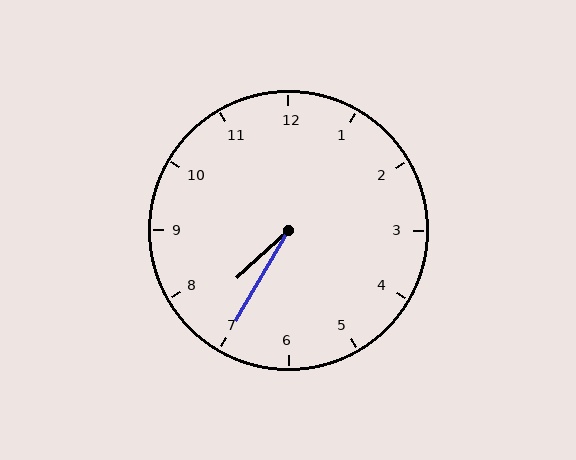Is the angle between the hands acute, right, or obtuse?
It is acute.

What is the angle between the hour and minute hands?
Approximately 18 degrees.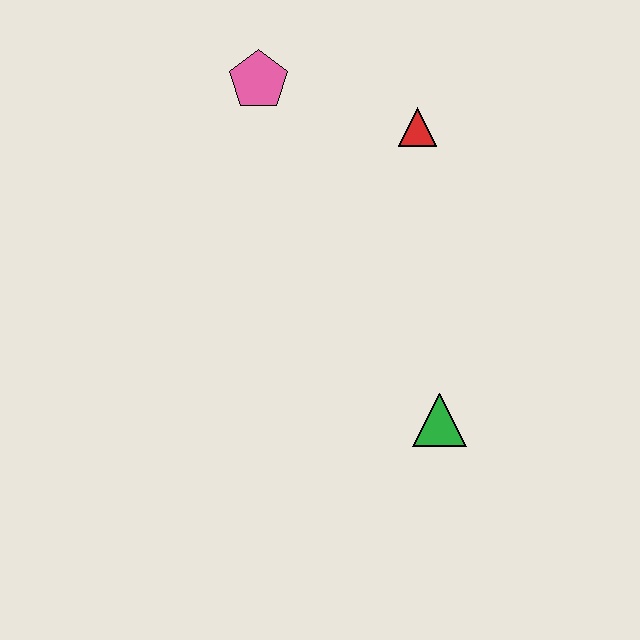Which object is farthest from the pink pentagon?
The green triangle is farthest from the pink pentagon.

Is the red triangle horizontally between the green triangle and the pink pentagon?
Yes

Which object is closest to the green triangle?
The red triangle is closest to the green triangle.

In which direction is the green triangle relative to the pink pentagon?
The green triangle is below the pink pentagon.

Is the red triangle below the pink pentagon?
Yes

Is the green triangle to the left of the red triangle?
No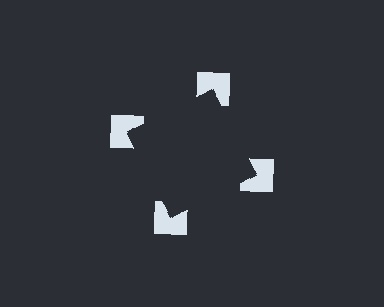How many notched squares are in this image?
There are 4 — one at each vertex of the illusory square.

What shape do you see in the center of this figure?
An illusory square — its edges are inferred from the aligned wedge cuts in the notched squares, not physically drawn.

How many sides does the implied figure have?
4 sides.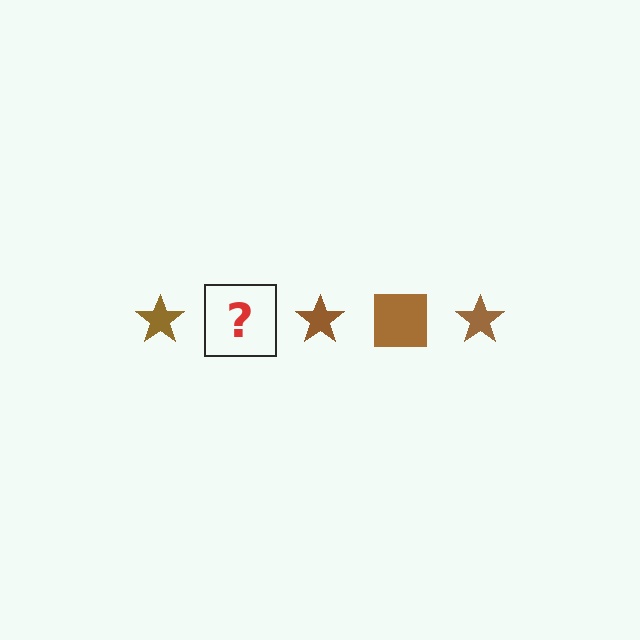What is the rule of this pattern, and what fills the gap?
The rule is that the pattern cycles through star, square shapes in brown. The gap should be filled with a brown square.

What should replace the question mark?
The question mark should be replaced with a brown square.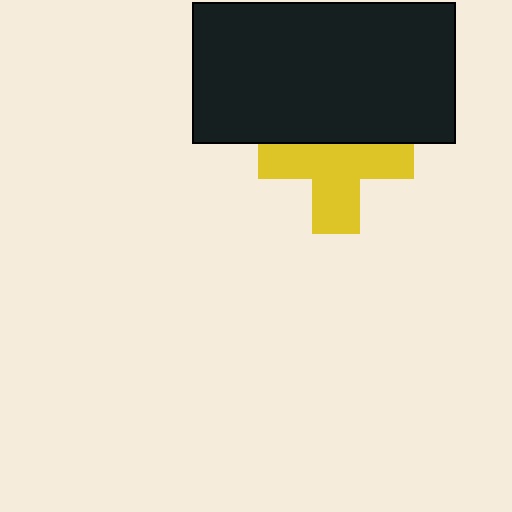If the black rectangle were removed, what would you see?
You would see the complete yellow cross.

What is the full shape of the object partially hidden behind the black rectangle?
The partially hidden object is a yellow cross.